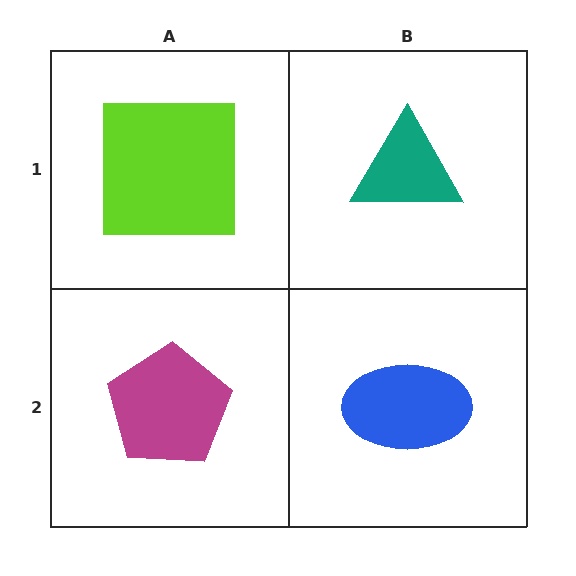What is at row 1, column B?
A teal triangle.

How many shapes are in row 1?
2 shapes.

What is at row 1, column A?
A lime square.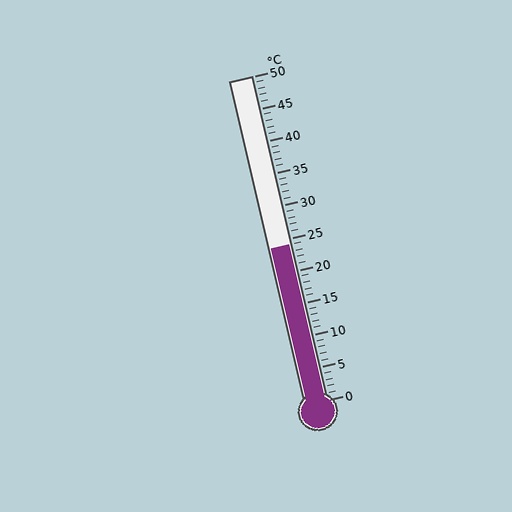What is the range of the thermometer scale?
The thermometer scale ranges from 0°C to 50°C.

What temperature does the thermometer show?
The thermometer shows approximately 24°C.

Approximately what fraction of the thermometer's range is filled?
The thermometer is filled to approximately 50% of its range.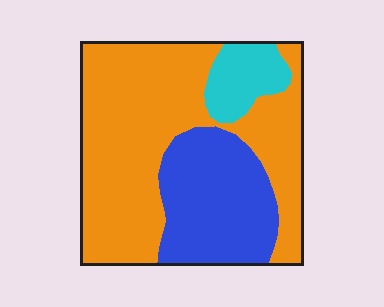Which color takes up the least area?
Cyan, at roughly 10%.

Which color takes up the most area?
Orange, at roughly 60%.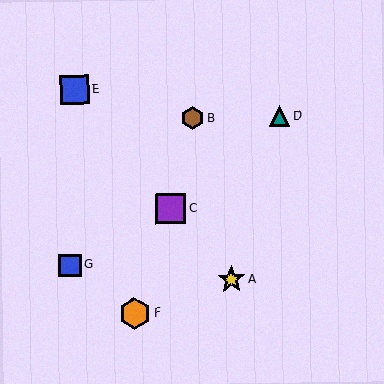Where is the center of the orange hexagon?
The center of the orange hexagon is at (135, 313).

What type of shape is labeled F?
Shape F is an orange hexagon.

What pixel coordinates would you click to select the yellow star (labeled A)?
Click at (231, 280) to select the yellow star A.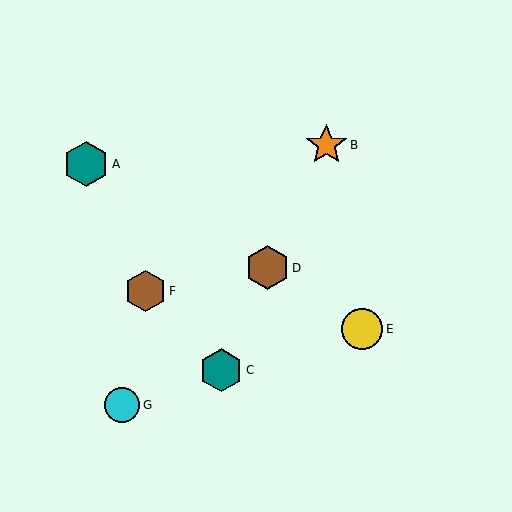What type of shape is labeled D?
Shape D is a brown hexagon.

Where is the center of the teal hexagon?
The center of the teal hexagon is at (221, 370).